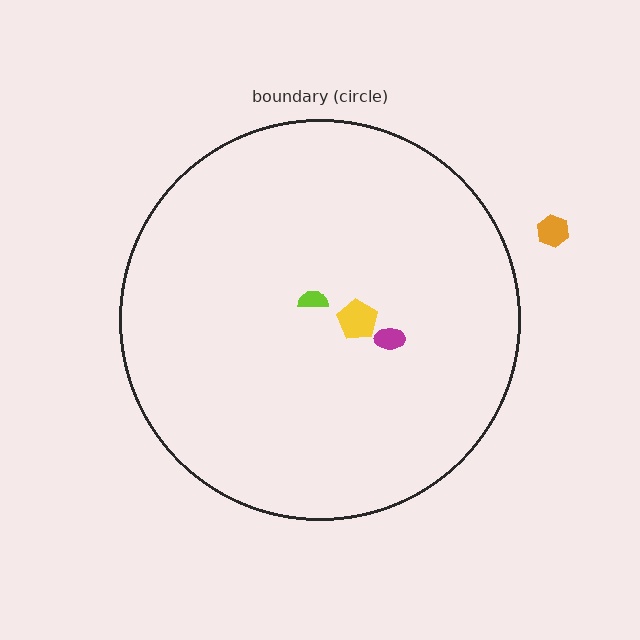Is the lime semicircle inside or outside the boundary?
Inside.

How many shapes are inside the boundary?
3 inside, 1 outside.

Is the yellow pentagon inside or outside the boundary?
Inside.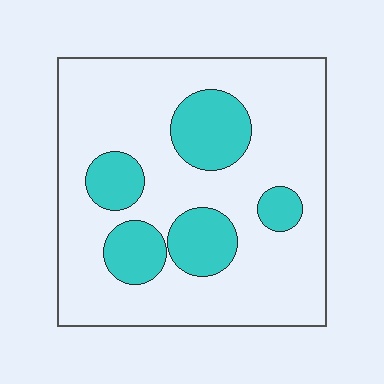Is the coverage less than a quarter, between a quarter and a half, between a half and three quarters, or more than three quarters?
Less than a quarter.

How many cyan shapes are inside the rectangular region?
5.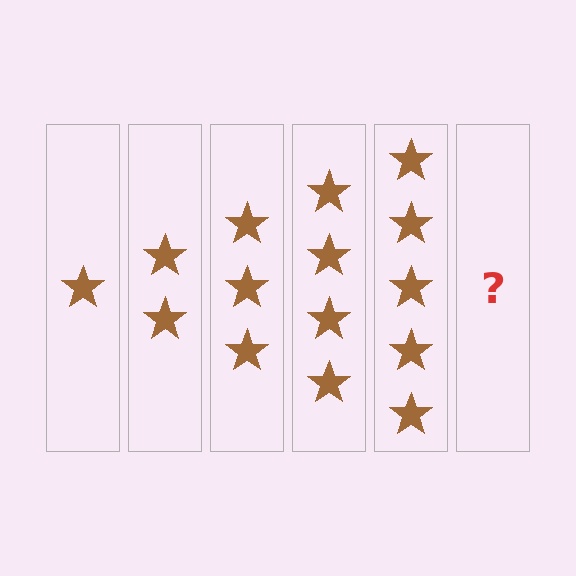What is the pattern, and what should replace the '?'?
The pattern is that each step adds one more star. The '?' should be 6 stars.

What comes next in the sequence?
The next element should be 6 stars.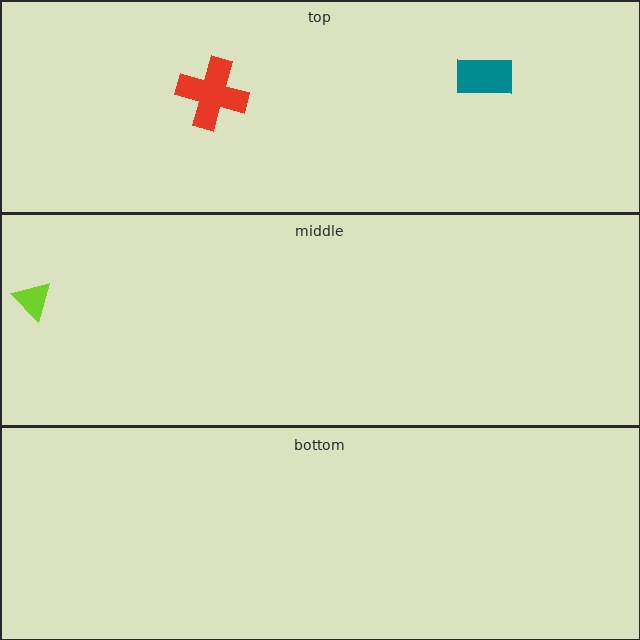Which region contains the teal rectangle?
The top region.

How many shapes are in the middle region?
1.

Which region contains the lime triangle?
The middle region.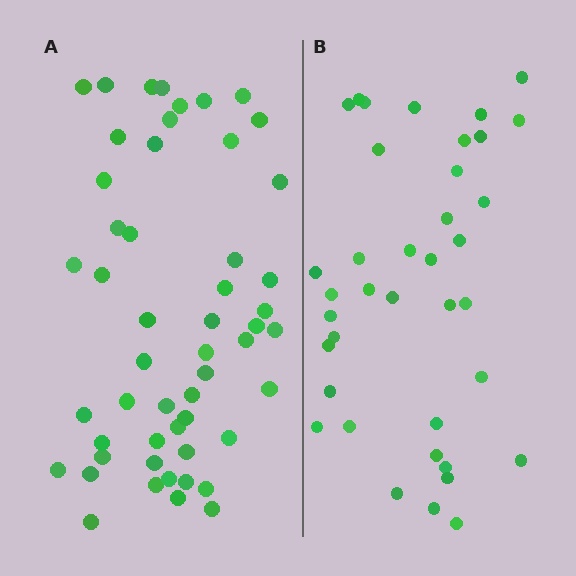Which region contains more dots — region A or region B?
Region A (the left region) has more dots.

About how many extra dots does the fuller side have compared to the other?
Region A has approximately 15 more dots than region B.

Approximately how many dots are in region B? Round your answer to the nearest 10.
About 40 dots. (The exact count is 38, which rounds to 40.)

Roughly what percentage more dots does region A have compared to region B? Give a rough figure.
About 35% more.